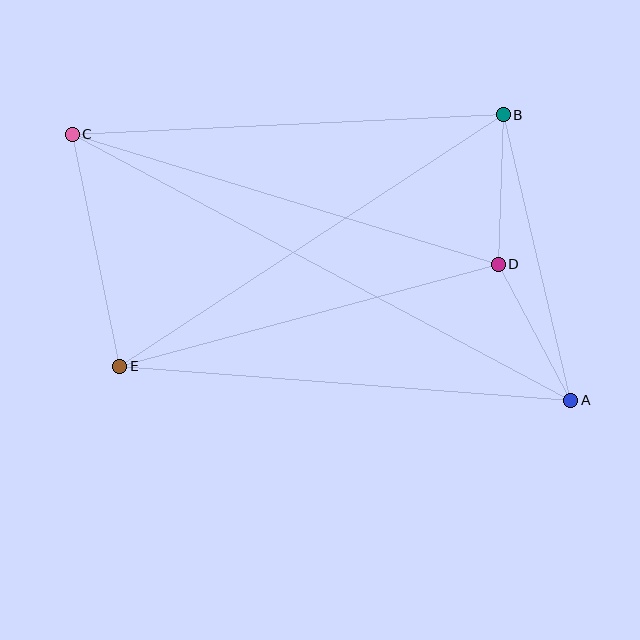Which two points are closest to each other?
Points B and D are closest to each other.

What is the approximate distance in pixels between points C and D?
The distance between C and D is approximately 446 pixels.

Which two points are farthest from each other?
Points A and C are farthest from each other.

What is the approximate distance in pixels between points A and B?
The distance between A and B is approximately 293 pixels.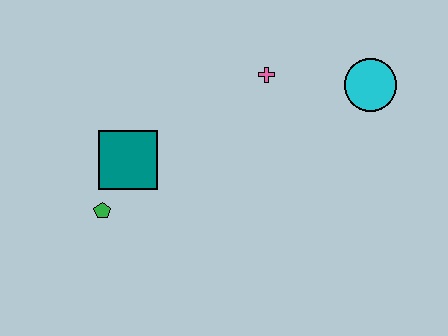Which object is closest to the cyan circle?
The pink cross is closest to the cyan circle.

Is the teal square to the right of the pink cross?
No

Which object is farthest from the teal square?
The cyan circle is farthest from the teal square.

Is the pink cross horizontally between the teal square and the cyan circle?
Yes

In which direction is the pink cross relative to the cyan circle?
The pink cross is to the left of the cyan circle.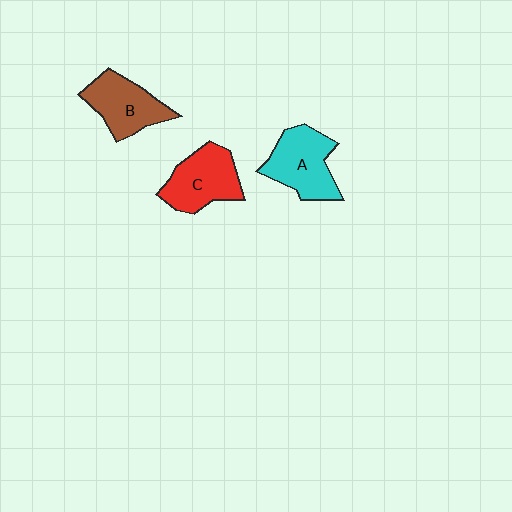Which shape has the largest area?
Shape A (cyan).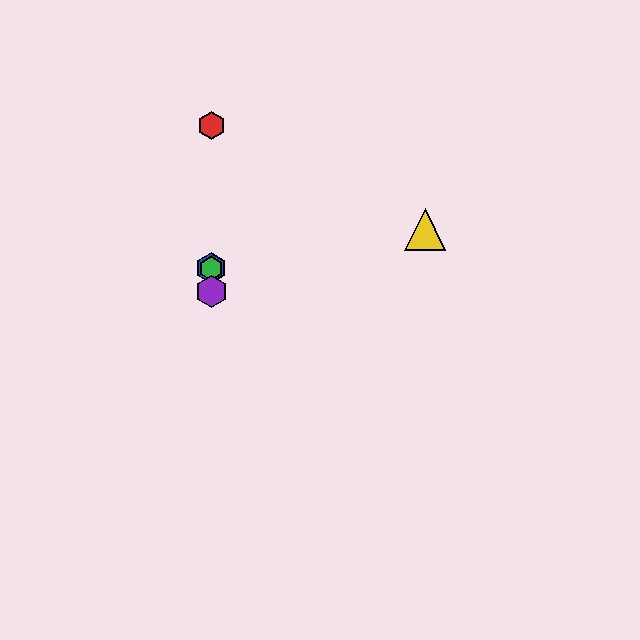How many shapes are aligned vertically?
4 shapes (the red hexagon, the blue hexagon, the green hexagon, the purple hexagon) are aligned vertically.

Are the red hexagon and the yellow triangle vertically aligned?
No, the red hexagon is at x≈211 and the yellow triangle is at x≈425.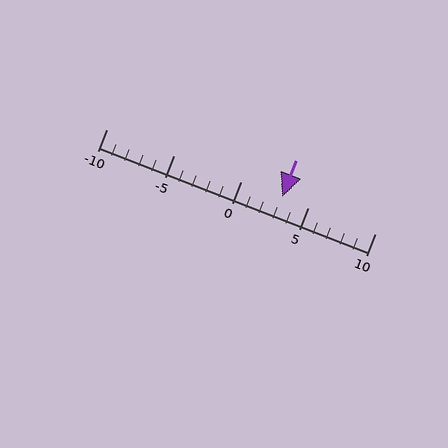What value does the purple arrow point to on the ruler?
The purple arrow points to approximately 3.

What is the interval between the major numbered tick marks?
The major tick marks are spaced 5 units apart.